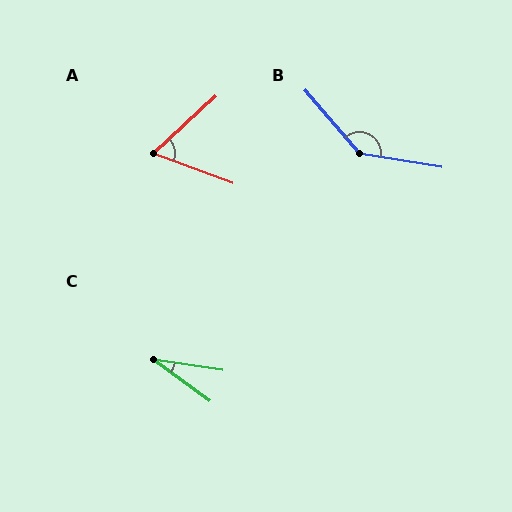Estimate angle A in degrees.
Approximately 63 degrees.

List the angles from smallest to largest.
C (27°), A (63°), B (140°).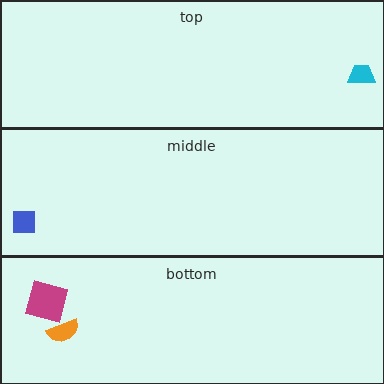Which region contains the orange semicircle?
The bottom region.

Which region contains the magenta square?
The bottom region.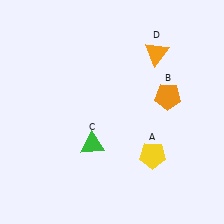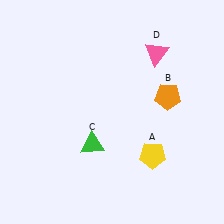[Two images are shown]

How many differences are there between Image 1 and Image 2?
There is 1 difference between the two images.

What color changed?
The triangle (D) changed from orange in Image 1 to pink in Image 2.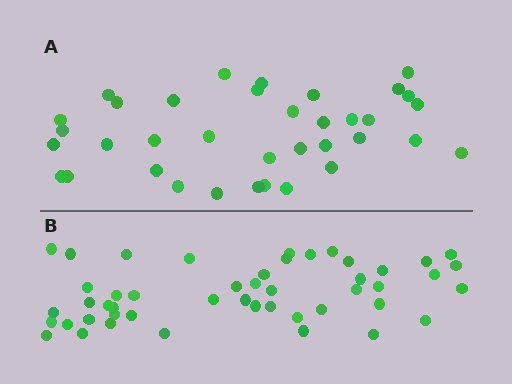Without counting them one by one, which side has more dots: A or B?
Region B (the bottom region) has more dots.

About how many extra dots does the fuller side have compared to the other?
Region B has roughly 12 or so more dots than region A.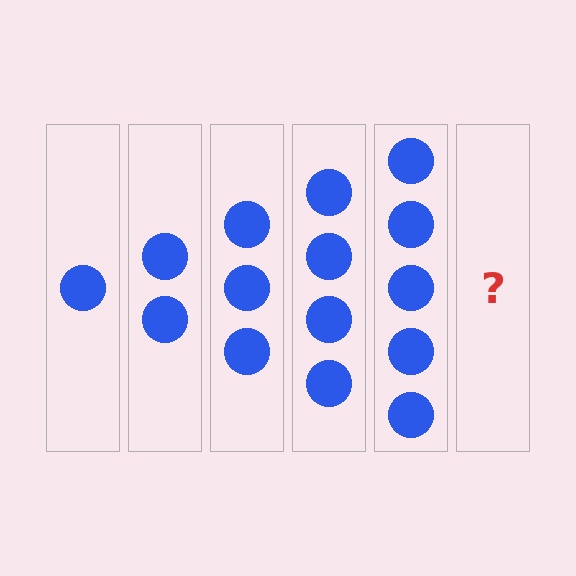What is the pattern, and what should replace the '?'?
The pattern is that each step adds one more circle. The '?' should be 6 circles.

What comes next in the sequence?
The next element should be 6 circles.